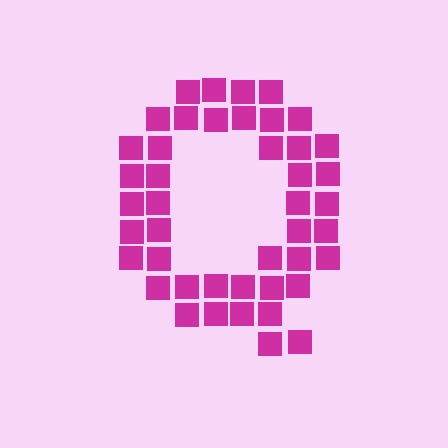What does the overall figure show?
The overall figure shows the letter Q.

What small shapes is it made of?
It is made of small squares.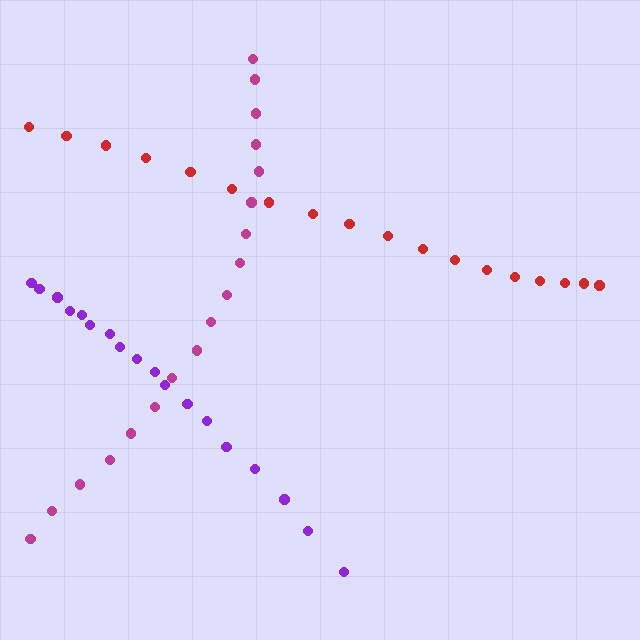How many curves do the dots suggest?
There are 3 distinct paths.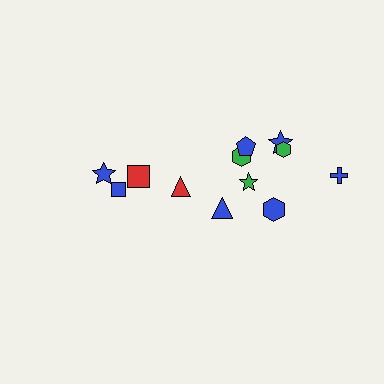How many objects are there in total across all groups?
There are 12 objects.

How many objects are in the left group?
There are 5 objects.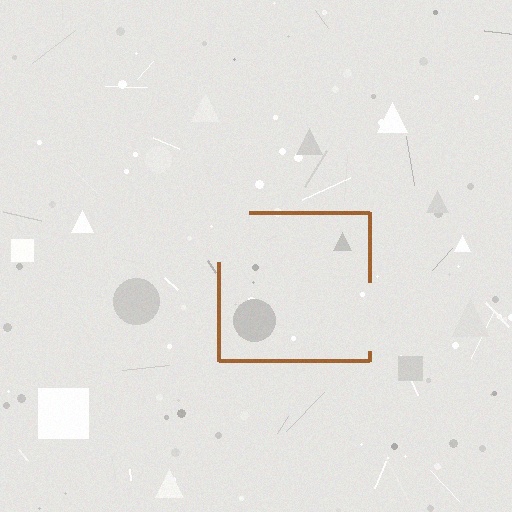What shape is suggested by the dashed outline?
The dashed outline suggests a square.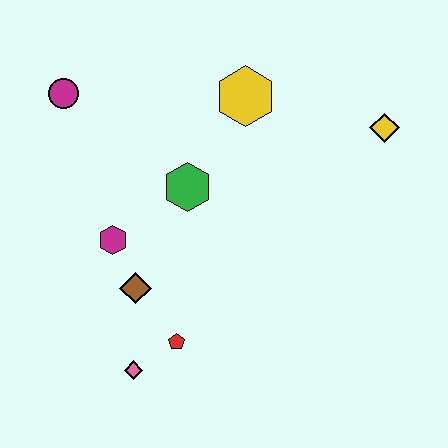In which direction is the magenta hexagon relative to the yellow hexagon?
The magenta hexagon is below the yellow hexagon.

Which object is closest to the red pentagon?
The pink diamond is closest to the red pentagon.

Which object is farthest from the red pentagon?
The yellow diamond is farthest from the red pentagon.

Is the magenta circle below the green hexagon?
No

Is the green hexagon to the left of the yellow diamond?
Yes